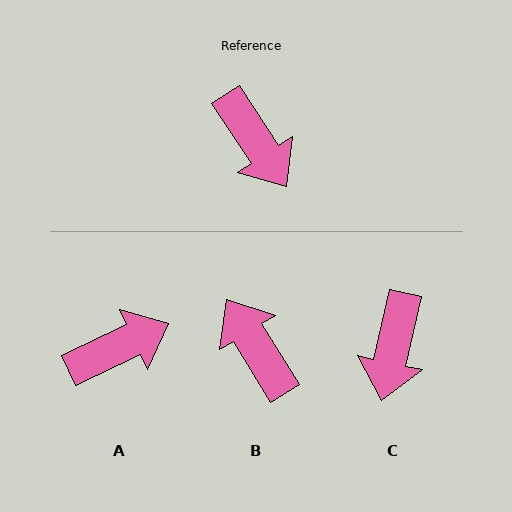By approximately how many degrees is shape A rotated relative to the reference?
Approximately 82 degrees counter-clockwise.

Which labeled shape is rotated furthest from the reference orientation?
B, about 178 degrees away.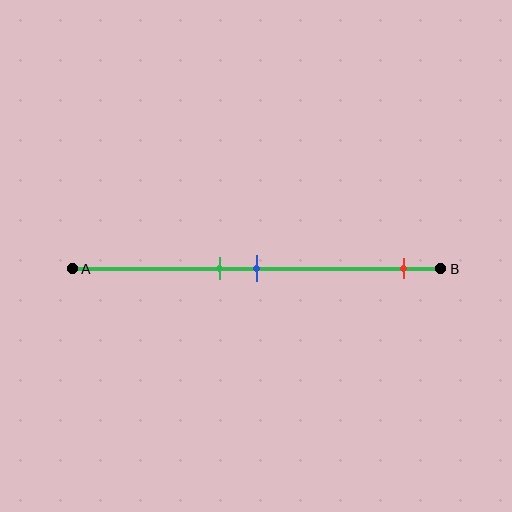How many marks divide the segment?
There are 3 marks dividing the segment.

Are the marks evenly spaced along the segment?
No, the marks are not evenly spaced.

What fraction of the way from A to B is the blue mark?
The blue mark is approximately 50% (0.5) of the way from A to B.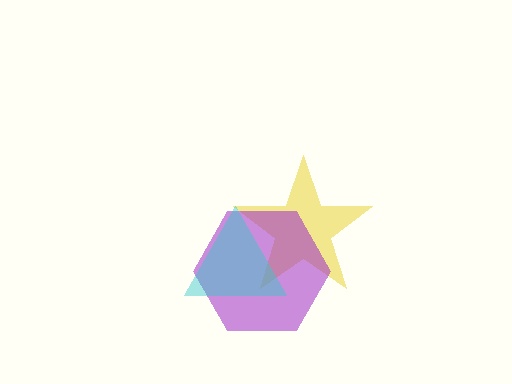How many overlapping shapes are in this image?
There are 3 overlapping shapes in the image.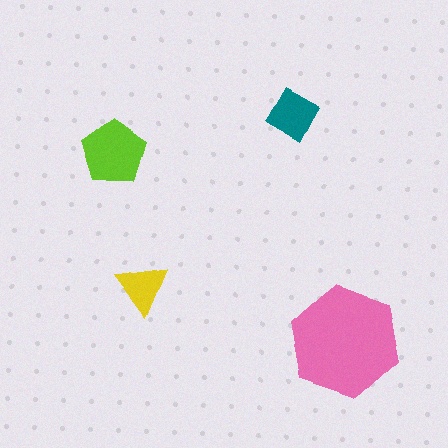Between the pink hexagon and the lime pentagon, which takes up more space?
The pink hexagon.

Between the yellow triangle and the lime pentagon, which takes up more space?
The lime pentagon.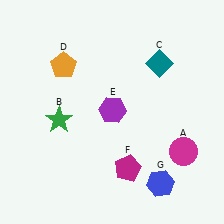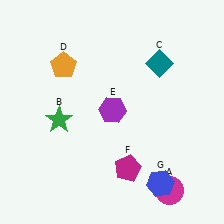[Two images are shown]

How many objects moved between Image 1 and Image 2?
1 object moved between the two images.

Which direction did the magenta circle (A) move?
The magenta circle (A) moved down.